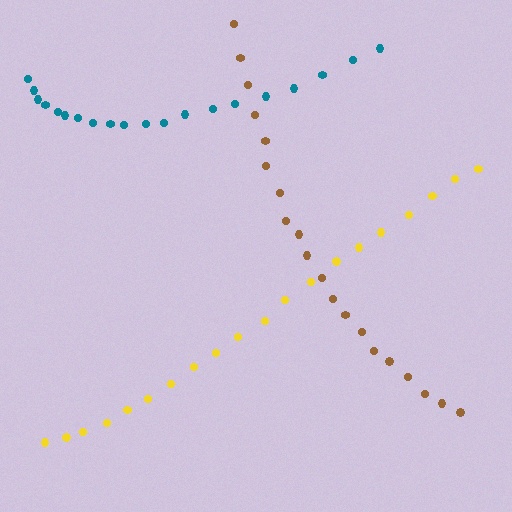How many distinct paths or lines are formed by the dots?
There are 3 distinct paths.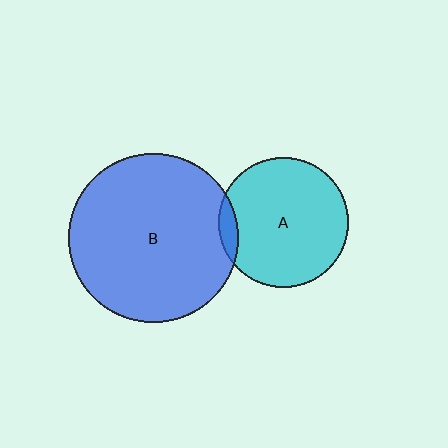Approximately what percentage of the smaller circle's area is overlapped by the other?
Approximately 5%.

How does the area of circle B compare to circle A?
Approximately 1.7 times.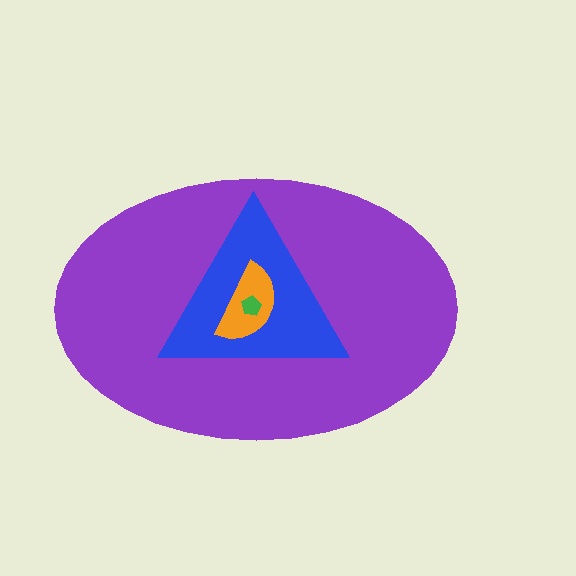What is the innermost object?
The green pentagon.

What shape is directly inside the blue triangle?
The orange semicircle.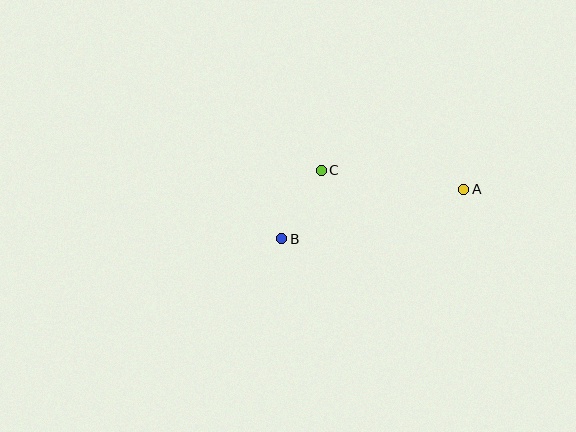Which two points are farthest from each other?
Points A and B are farthest from each other.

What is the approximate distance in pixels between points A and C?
The distance between A and C is approximately 144 pixels.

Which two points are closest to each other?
Points B and C are closest to each other.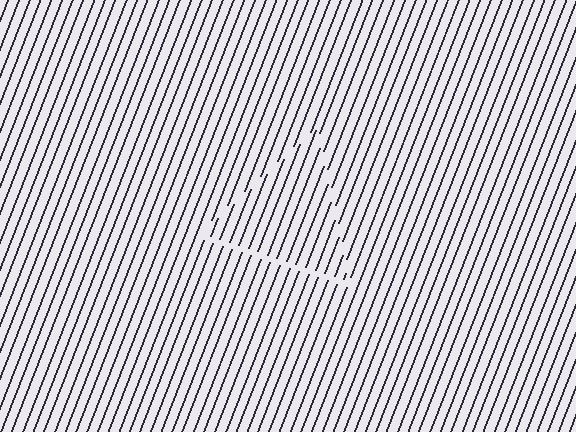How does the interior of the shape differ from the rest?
The interior of the shape contains the same grating, shifted by half a period — the contour is defined by the phase discontinuity where line-ends from the inner and outer gratings abut.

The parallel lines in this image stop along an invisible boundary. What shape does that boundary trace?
An illusory triangle. The interior of the shape contains the same grating, shifted by half a period — the contour is defined by the phase discontinuity where line-ends from the inner and outer gratings abut.